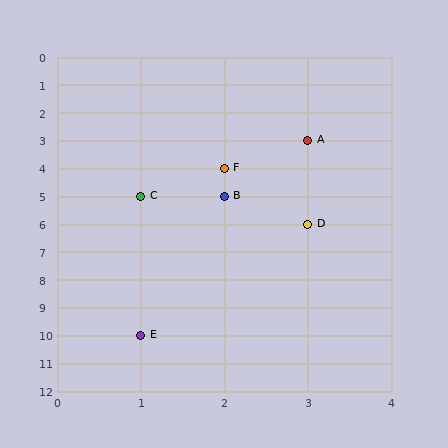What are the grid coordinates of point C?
Point C is at grid coordinates (1, 5).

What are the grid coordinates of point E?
Point E is at grid coordinates (1, 10).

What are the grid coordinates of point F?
Point F is at grid coordinates (2, 4).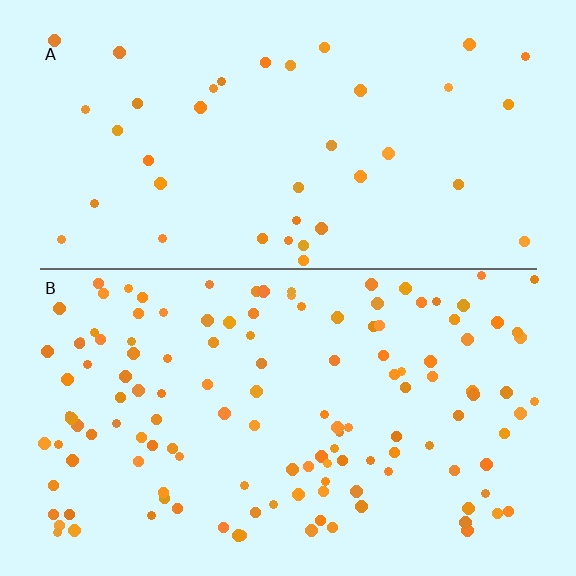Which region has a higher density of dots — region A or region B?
B (the bottom).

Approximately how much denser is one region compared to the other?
Approximately 3.3× — region B over region A.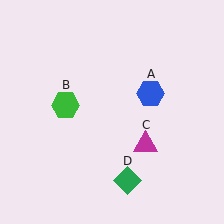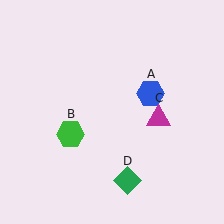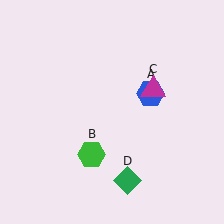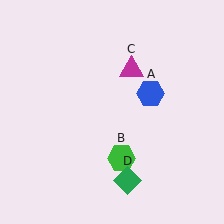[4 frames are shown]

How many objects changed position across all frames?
2 objects changed position: green hexagon (object B), magenta triangle (object C).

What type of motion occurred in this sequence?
The green hexagon (object B), magenta triangle (object C) rotated counterclockwise around the center of the scene.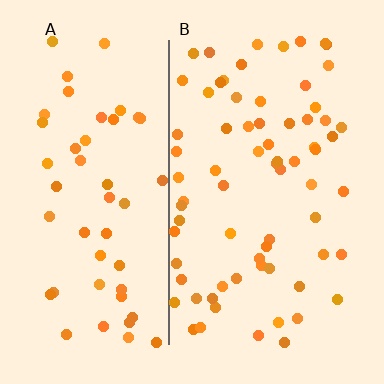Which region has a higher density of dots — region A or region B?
B (the right).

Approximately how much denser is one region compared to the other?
Approximately 1.4× — region B over region A.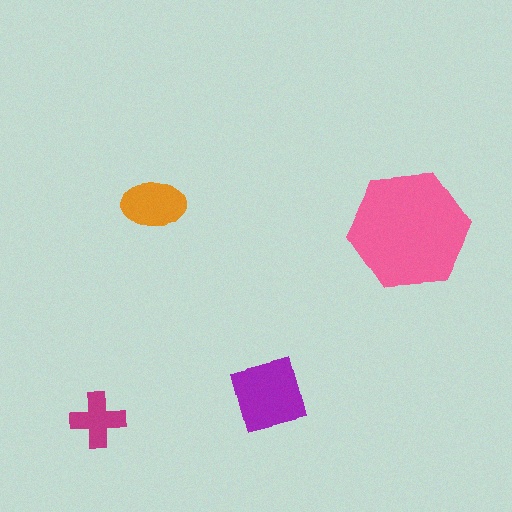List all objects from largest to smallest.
The pink hexagon, the purple square, the orange ellipse, the magenta cross.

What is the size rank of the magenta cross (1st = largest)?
4th.